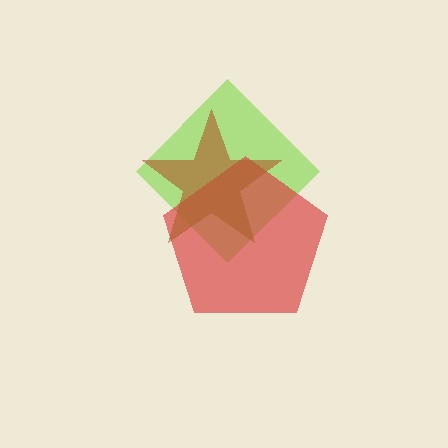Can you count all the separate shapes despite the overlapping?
Yes, there are 3 separate shapes.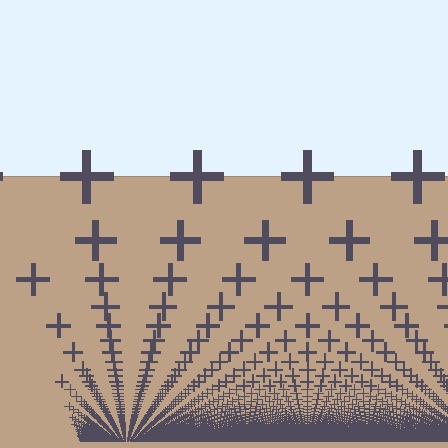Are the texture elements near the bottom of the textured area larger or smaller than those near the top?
Smaller. The gradient is inverted — elements near the bottom are smaller and denser.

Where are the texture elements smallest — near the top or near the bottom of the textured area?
Near the bottom.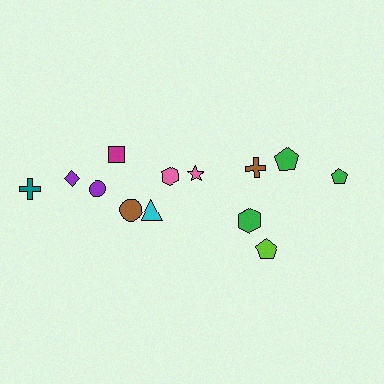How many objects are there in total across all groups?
There are 13 objects.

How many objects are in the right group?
There are 5 objects.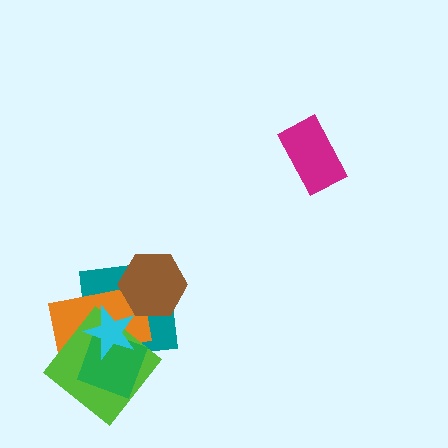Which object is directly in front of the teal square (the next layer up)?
The orange rectangle is directly in front of the teal square.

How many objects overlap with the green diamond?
4 objects overlap with the green diamond.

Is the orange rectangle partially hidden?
Yes, it is partially covered by another shape.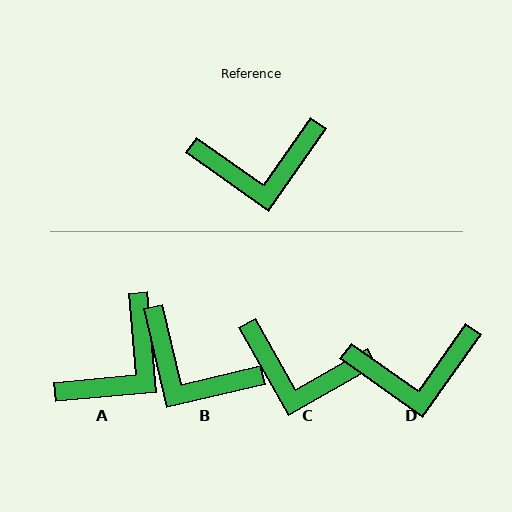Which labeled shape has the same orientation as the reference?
D.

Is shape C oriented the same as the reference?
No, it is off by about 25 degrees.